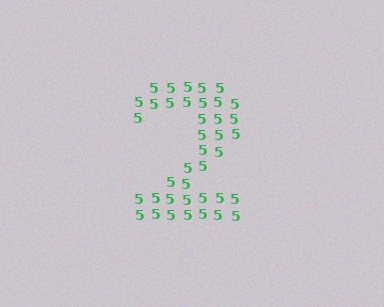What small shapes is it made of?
It is made of small digit 5's.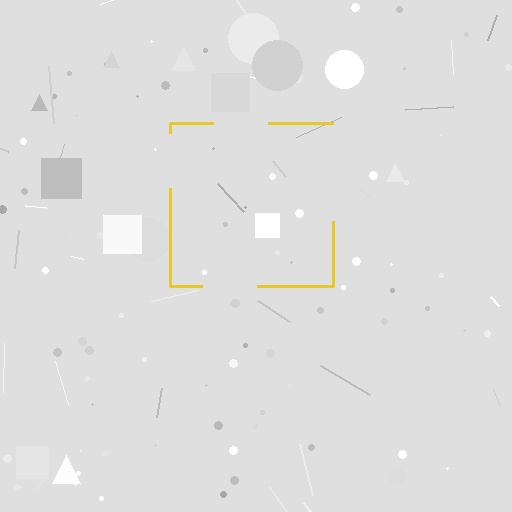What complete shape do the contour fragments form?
The contour fragments form a square.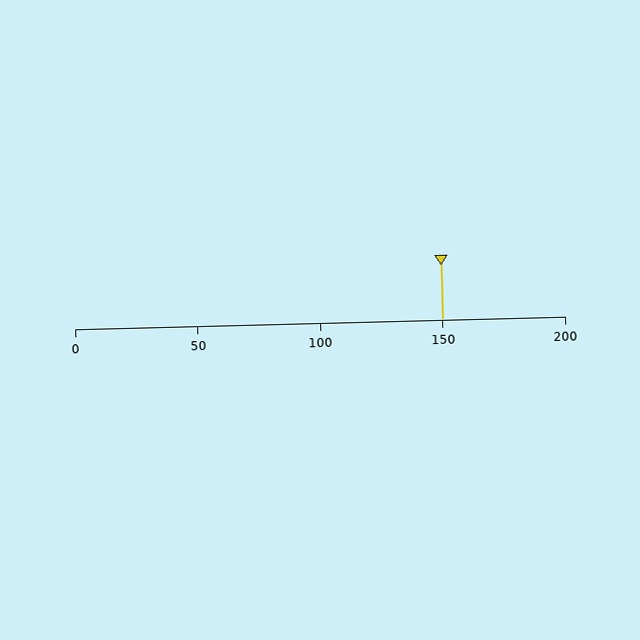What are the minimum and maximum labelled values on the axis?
The axis runs from 0 to 200.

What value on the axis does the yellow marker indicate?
The marker indicates approximately 150.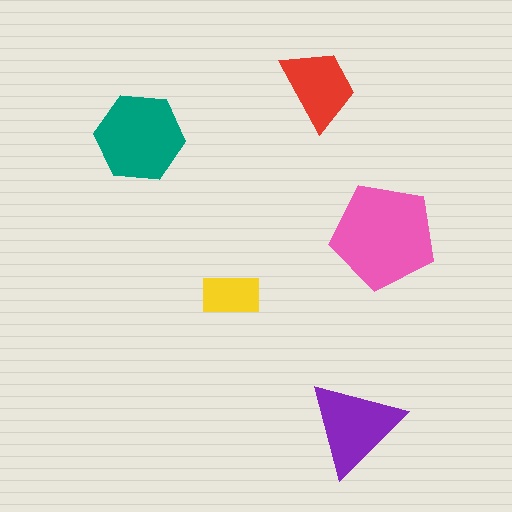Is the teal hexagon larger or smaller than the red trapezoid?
Larger.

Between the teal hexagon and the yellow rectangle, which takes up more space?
The teal hexagon.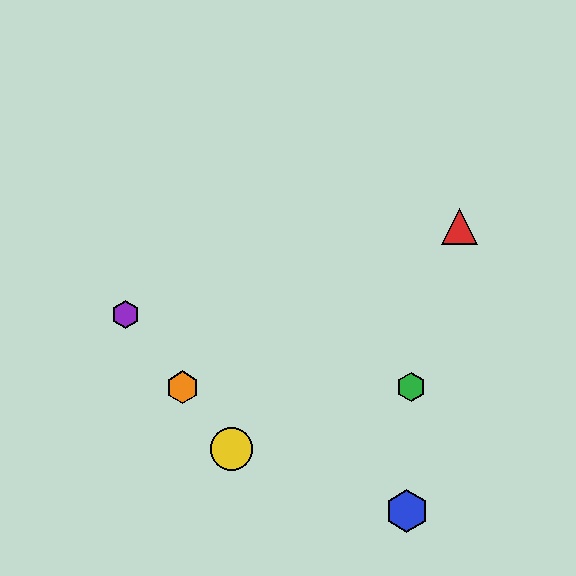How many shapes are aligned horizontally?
2 shapes (the green hexagon, the orange hexagon) are aligned horizontally.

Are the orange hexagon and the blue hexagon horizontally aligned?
No, the orange hexagon is at y≈387 and the blue hexagon is at y≈511.